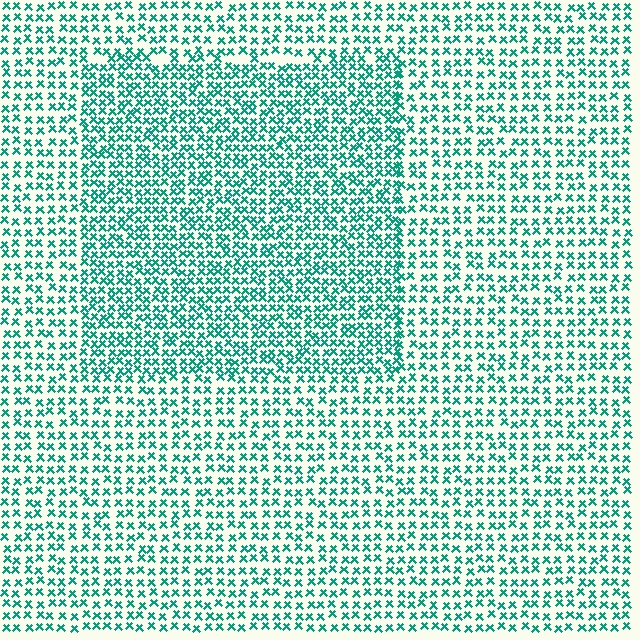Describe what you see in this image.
The image contains small teal elements arranged at two different densities. A rectangle-shaped region is visible where the elements are more densely packed than the surrounding area.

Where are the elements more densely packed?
The elements are more densely packed inside the rectangle boundary.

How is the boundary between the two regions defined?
The boundary is defined by a change in element density (approximately 1.6x ratio). All elements are the same color, size, and shape.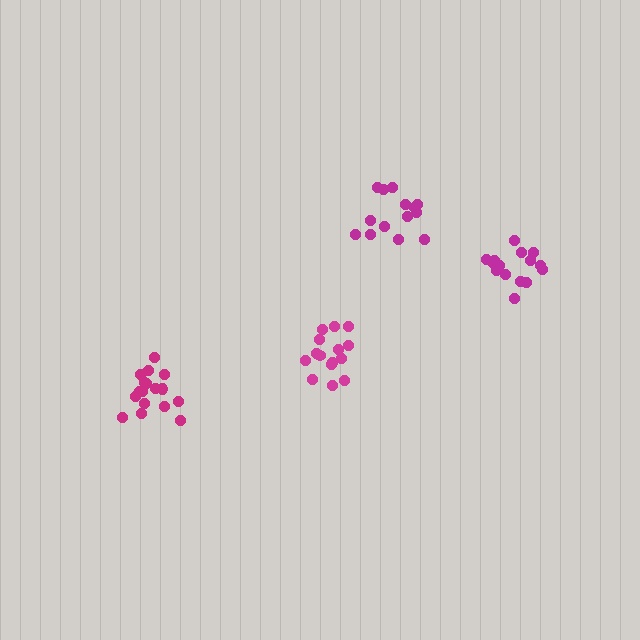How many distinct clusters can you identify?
There are 4 distinct clusters.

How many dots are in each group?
Group 1: 15 dots, Group 2: 15 dots, Group 3: 17 dots, Group 4: 14 dots (61 total).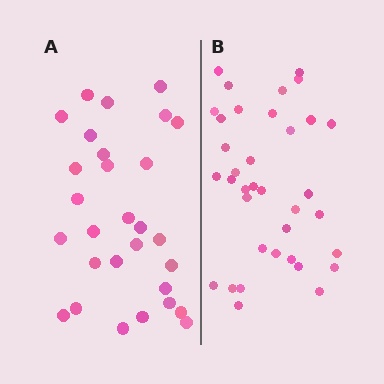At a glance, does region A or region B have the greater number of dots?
Region B (the right region) has more dots.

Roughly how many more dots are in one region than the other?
Region B has roughly 8 or so more dots than region A.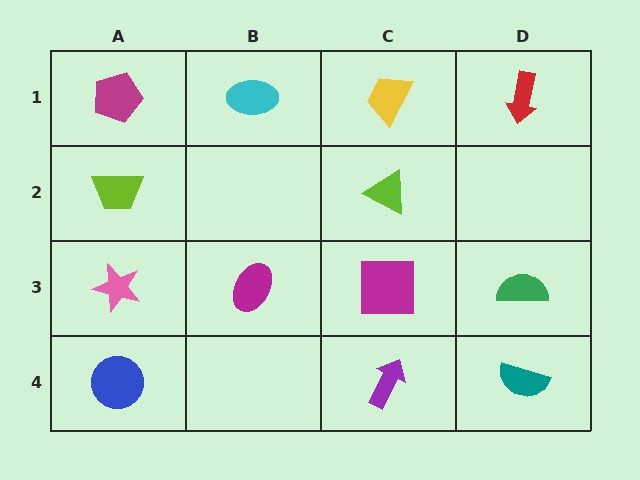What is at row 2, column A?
A lime trapezoid.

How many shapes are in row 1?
4 shapes.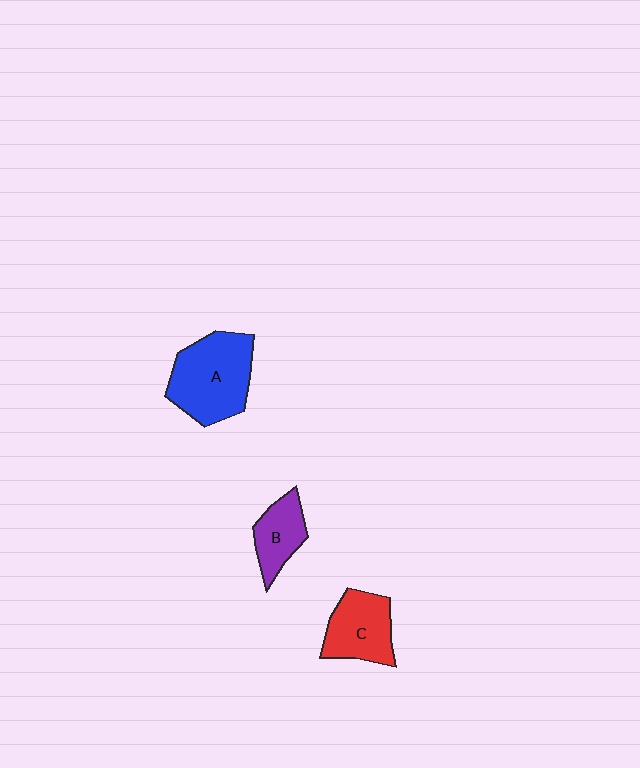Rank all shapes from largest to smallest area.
From largest to smallest: A (blue), C (red), B (purple).